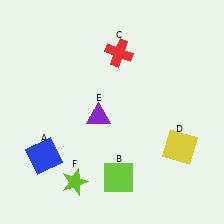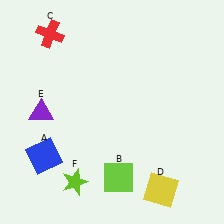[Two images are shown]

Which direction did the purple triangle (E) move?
The purple triangle (E) moved left.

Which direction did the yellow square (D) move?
The yellow square (D) moved down.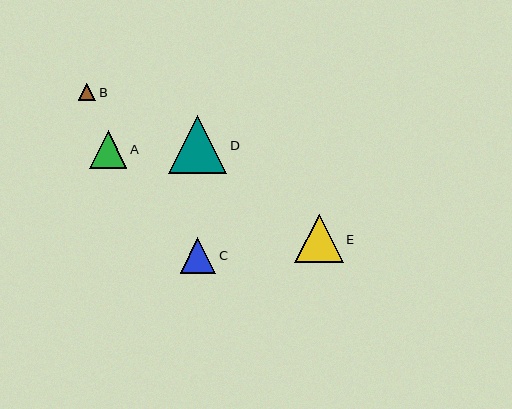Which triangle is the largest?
Triangle D is the largest with a size of approximately 58 pixels.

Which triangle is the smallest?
Triangle B is the smallest with a size of approximately 18 pixels.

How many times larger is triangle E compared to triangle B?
Triangle E is approximately 2.7 times the size of triangle B.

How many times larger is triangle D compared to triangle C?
Triangle D is approximately 1.6 times the size of triangle C.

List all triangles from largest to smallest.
From largest to smallest: D, E, A, C, B.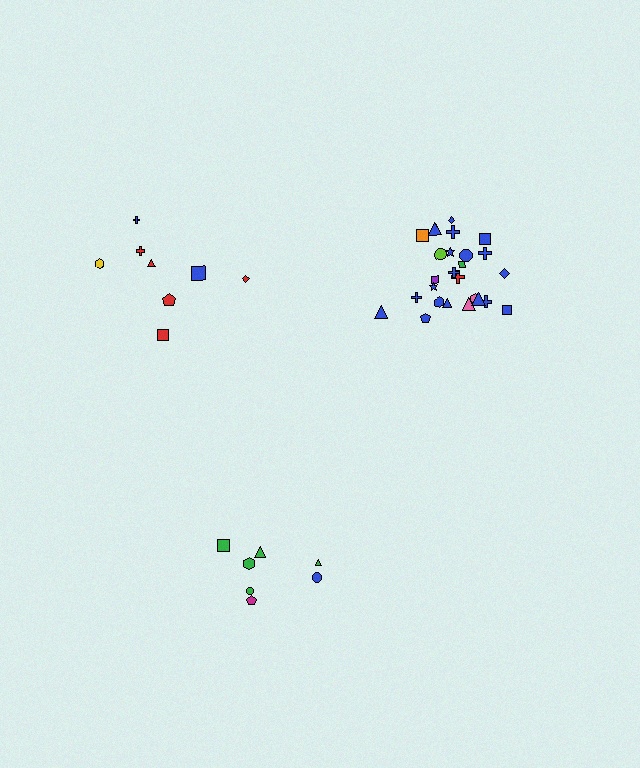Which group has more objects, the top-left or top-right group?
The top-right group.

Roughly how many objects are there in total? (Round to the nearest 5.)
Roughly 40 objects in total.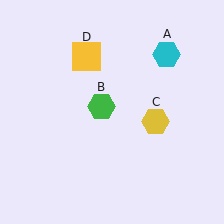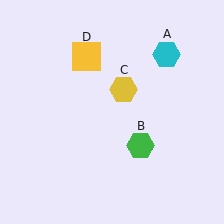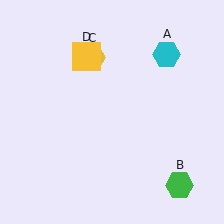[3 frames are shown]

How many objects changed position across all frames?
2 objects changed position: green hexagon (object B), yellow hexagon (object C).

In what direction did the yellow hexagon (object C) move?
The yellow hexagon (object C) moved up and to the left.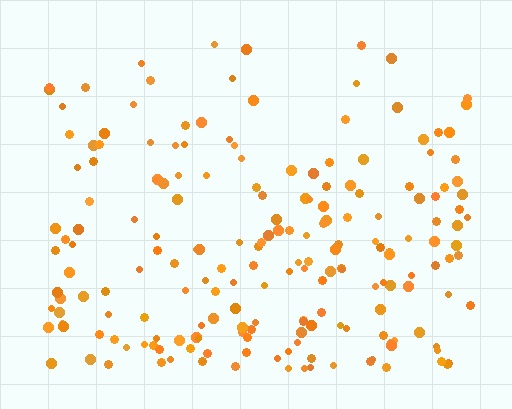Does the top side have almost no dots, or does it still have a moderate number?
Still a moderate number, just noticeably fewer than the bottom.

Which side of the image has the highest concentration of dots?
The bottom.